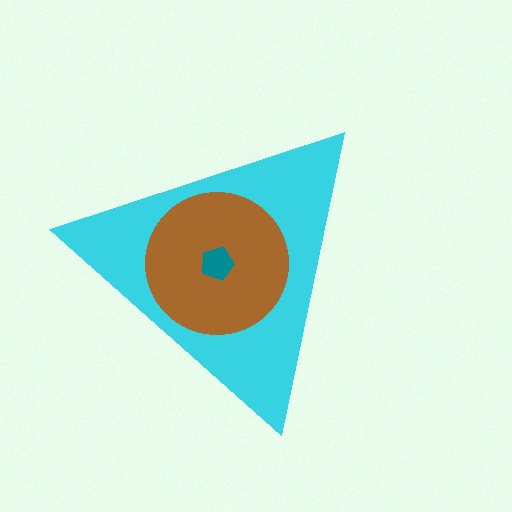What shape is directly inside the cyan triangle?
The brown circle.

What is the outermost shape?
The cyan triangle.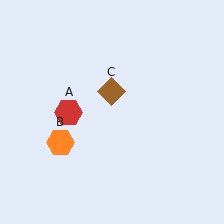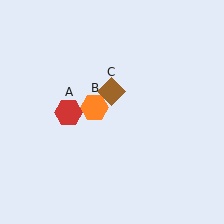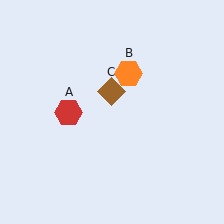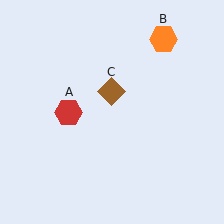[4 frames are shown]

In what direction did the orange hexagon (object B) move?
The orange hexagon (object B) moved up and to the right.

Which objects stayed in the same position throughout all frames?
Red hexagon (object A) and brown diamond (object C) remained stationary.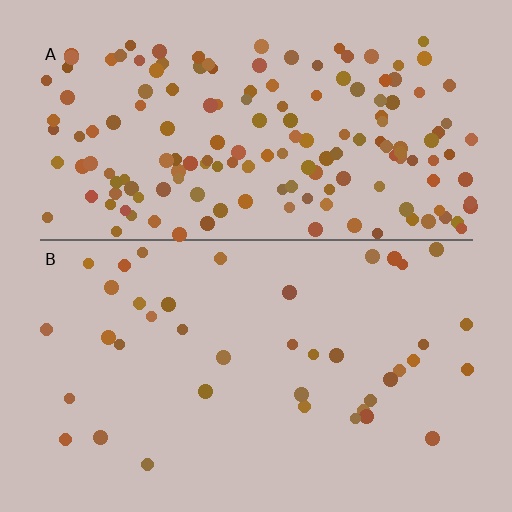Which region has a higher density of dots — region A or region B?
A (the top).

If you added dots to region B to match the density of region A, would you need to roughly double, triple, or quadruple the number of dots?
Approximately quadruple.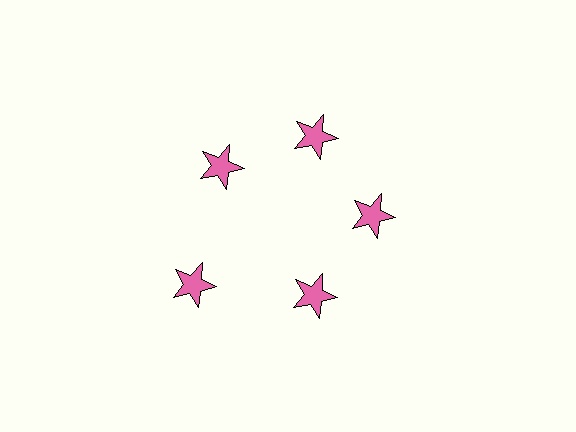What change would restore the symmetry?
The symmetry would be restored by moving it inward, back onto the ring so that all 5 stars sit at equal angles and equal distance from the center.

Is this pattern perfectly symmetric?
No. The 5 pink stars are arranged in a ring, but one element near the 8 o'clock position is pushed outward from the center, breaking the 5-fold rotational symmetry.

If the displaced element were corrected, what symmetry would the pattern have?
It would have 5-fold rotational symmetry — the pattern would map onto itself every 72 degrees.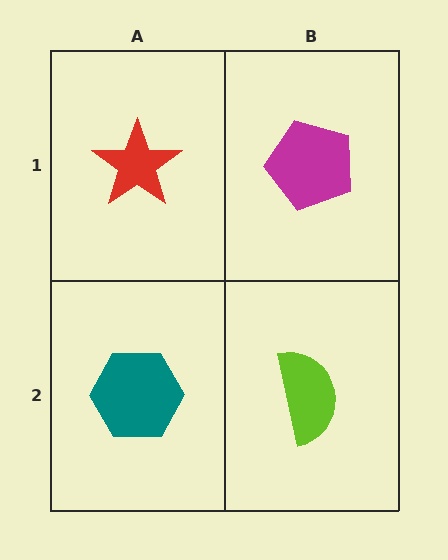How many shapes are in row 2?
2 shapes.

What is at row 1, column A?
A red star.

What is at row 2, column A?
A teal hexagon.